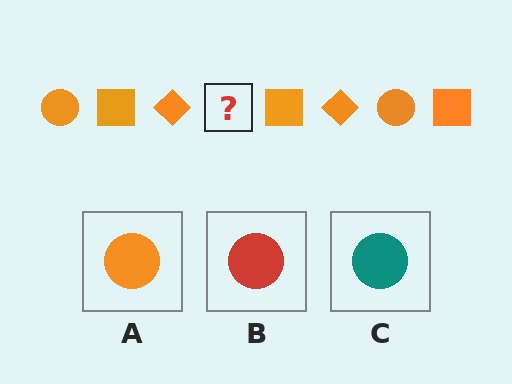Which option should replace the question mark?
Option A.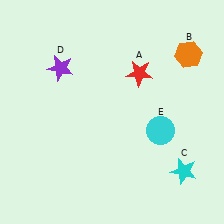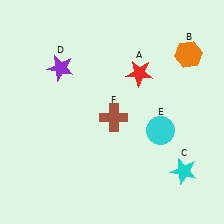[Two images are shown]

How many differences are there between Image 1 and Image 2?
There is 1 difference between the two images.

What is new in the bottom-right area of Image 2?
A brown cross (F) was added in the bottom-right area of Image 2.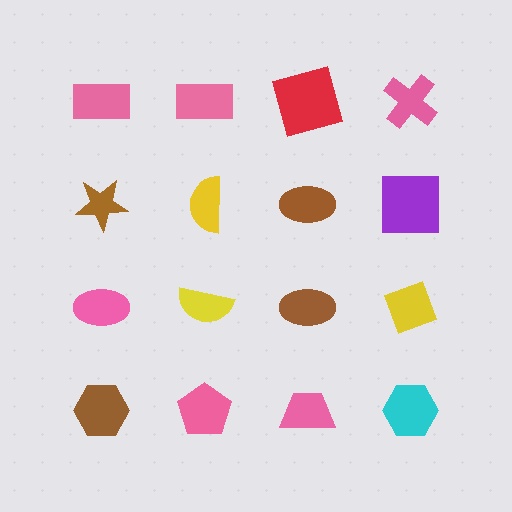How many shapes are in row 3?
4 shapes.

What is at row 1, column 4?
A pink cross.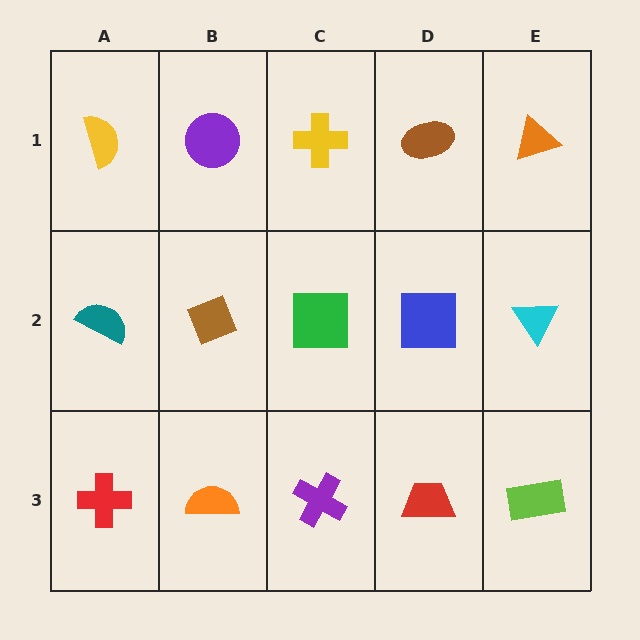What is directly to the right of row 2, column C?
A blue square.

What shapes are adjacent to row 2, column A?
A yellow semicircle (row 1, column A), a red cross (row 3, column A), a brown diamond (row 2, column B).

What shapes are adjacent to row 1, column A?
A teal semicircle (row 2, column A), a purple circle (row 1, column B).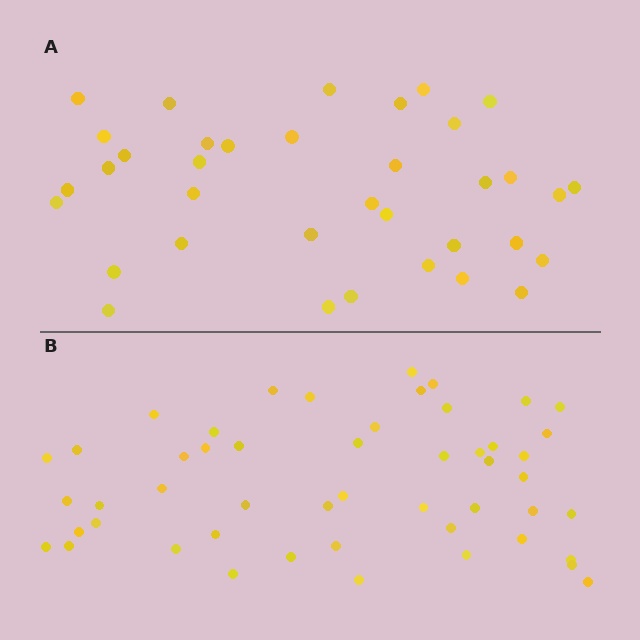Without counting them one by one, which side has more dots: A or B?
Region B (the bottom region) has more dots.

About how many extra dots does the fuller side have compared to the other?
Region B has approximately 15 more dots than region A.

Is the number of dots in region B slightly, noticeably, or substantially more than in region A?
Region B has noticeably more, but not dramatically so. The ratio is roughly 1.4 to 1.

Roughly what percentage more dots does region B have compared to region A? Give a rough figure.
About 40% more.